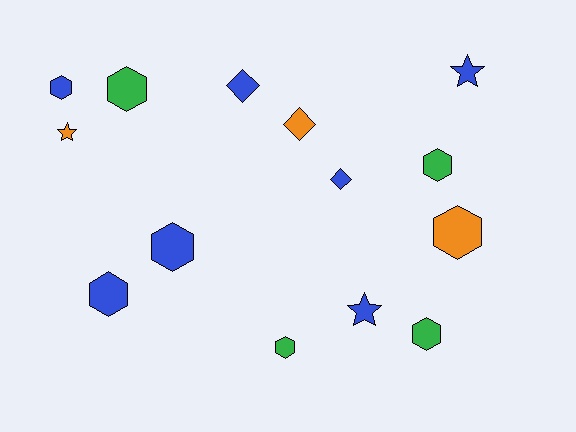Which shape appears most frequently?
Hexagon, with 8 objects.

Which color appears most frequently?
Blue, with 7 objects.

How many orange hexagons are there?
There is 1 orange hexagon.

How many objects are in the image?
There are 14 objects.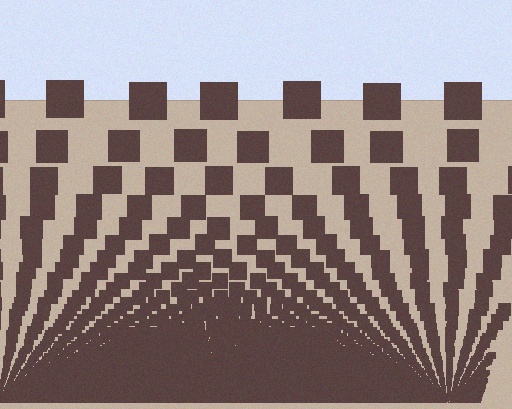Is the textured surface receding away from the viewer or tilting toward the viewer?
The surface appears to tilt toward the viewer. Texture elements get larger and sparser toward the top.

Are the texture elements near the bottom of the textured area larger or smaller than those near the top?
Smaller. The gradient is inverted — elements near the bottom are smaller and denser.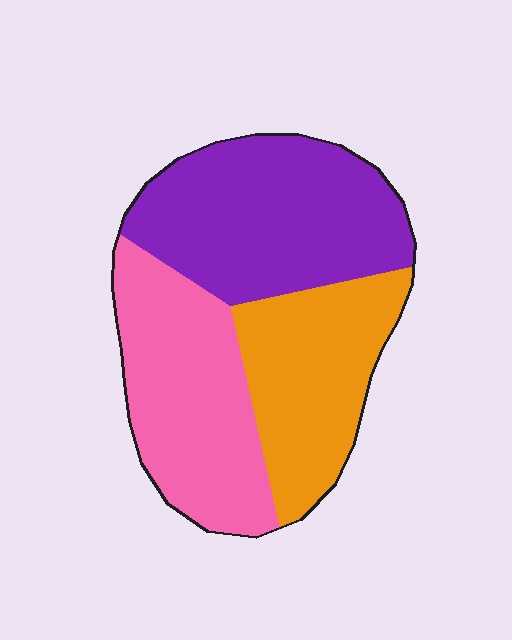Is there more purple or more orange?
Purple.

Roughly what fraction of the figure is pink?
Pink covers 33% of the figure.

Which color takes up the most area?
Purple, at roughly 40%.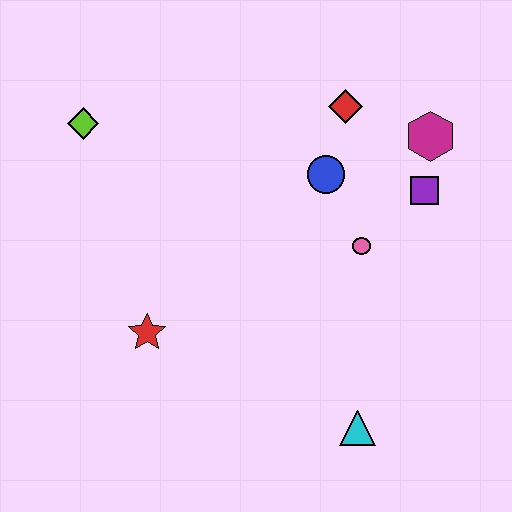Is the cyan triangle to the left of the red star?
No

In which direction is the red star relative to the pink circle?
The red star is to the left of the pink circle.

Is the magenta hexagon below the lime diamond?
Yes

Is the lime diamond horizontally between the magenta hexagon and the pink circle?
No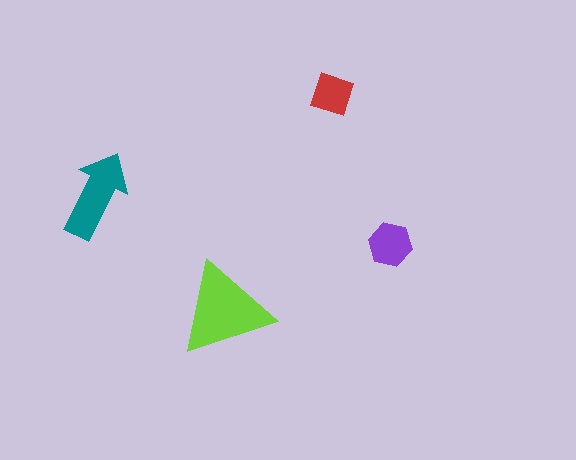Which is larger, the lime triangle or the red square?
The lime triangle.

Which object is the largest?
The lime triangle.